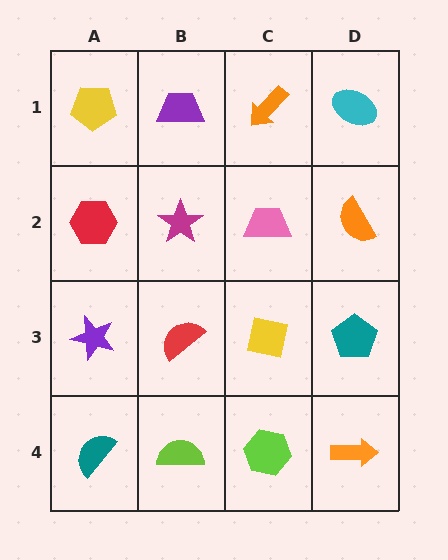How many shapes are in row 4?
4 shapes.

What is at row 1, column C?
An orange arrow.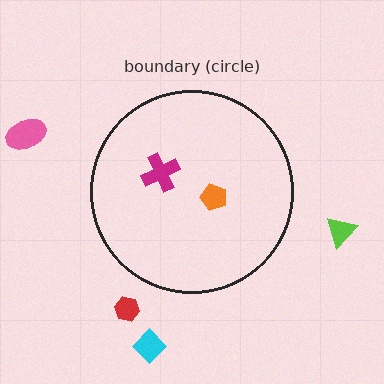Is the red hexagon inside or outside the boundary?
Outside.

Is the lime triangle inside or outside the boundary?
Outside.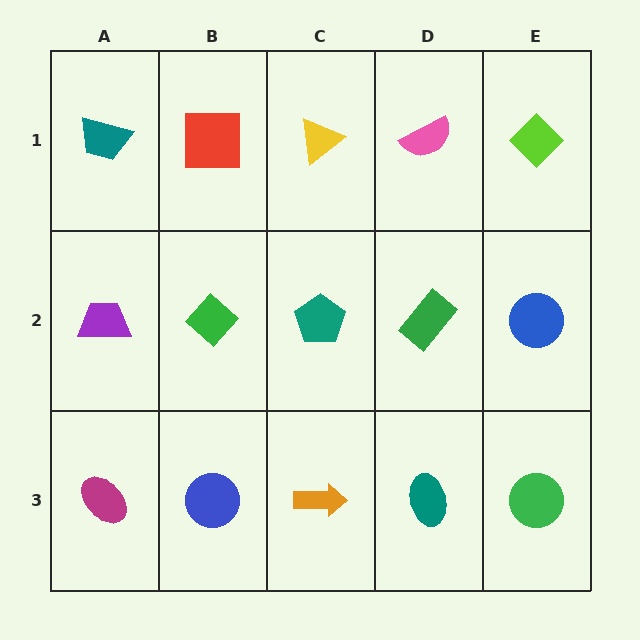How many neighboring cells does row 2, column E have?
3.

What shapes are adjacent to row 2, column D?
A pink semicircle (row 1, column D), a teal ellipse (row 3, column D), a teal pentagon (row 2, column C), a blue circle (row 2, column E).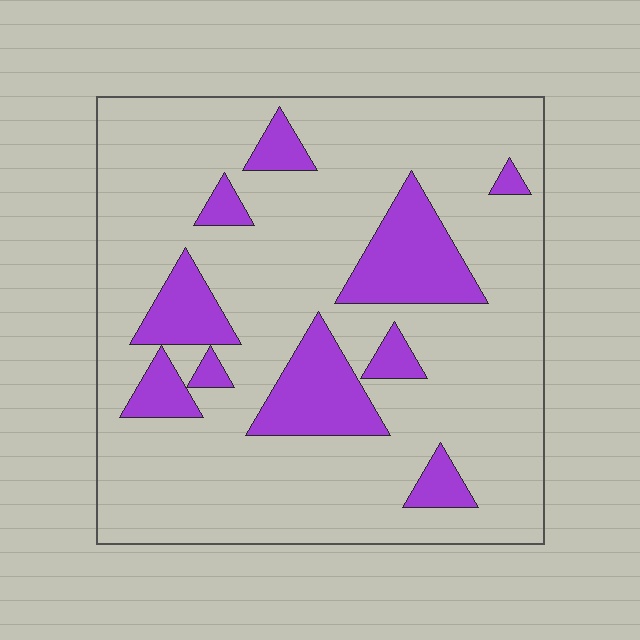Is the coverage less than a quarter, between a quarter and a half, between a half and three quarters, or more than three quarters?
Less than a quarter.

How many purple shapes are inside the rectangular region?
10.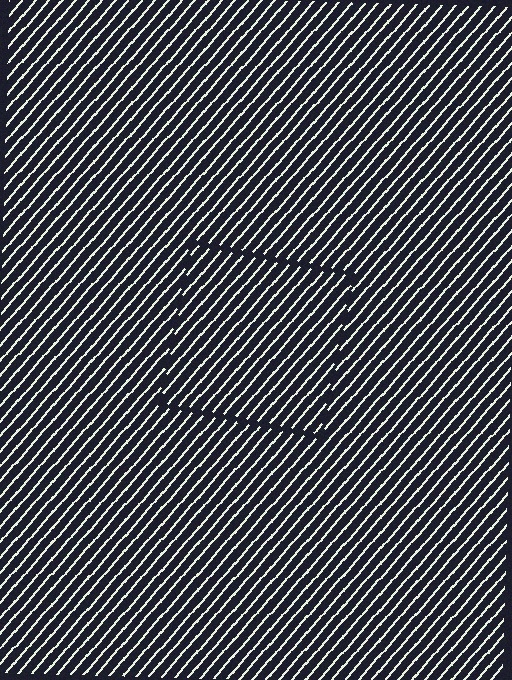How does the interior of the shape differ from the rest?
The interior of the shape contains the same grating, shifted by half a period — the contour is defined by the phase discontinuity where line-ends from the inner and outer gratings abut.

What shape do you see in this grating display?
An illusory square. The interior of the shape contains the same grating, shifted by half a period — the contour is defined by the phase discontinuity where line-ends from the inner and outer gratings abut.